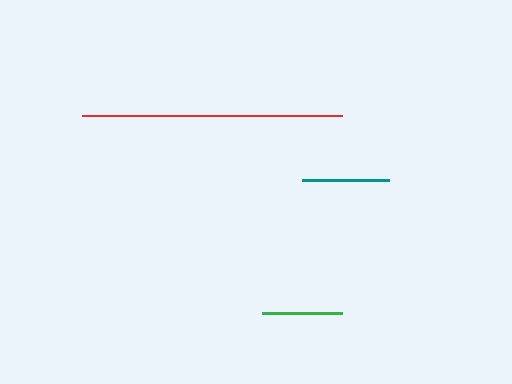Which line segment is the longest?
The red line is the longest at approximately 260 pixels.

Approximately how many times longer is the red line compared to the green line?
The red line is approximately 3.3 times the length of the green line.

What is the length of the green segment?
The green segment is approximately 80 pixels long.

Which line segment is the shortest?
The green line is the shortest at approximately 80 pixels.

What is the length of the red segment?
The red segment is approximately 260 pixels long.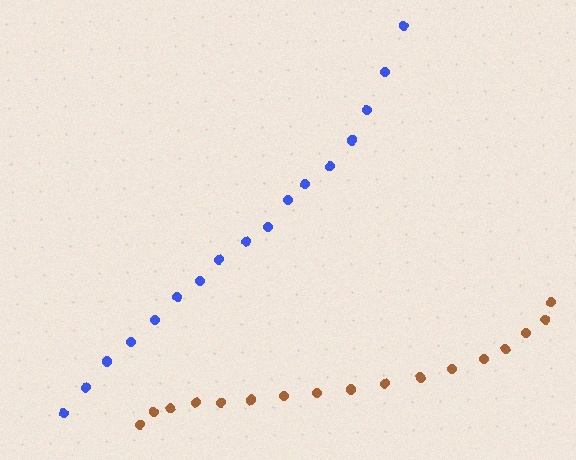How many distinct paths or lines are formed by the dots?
There are 2 distinct paths.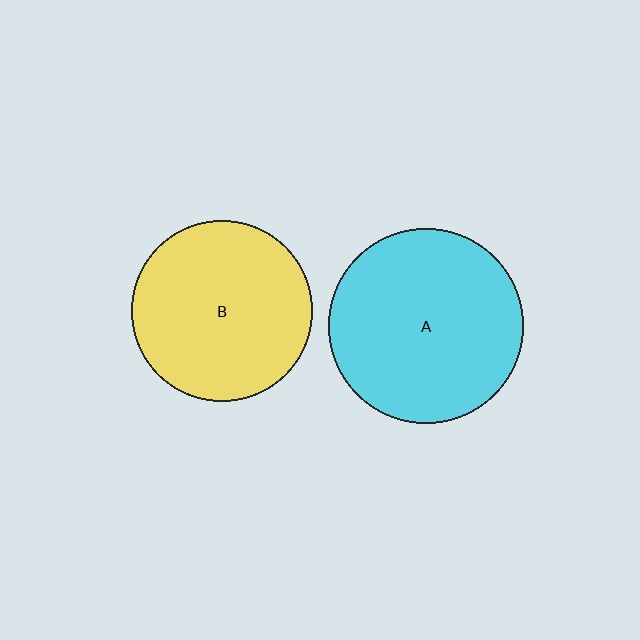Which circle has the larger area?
Circle A (cyan).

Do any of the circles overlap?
No, none of the circles overlap.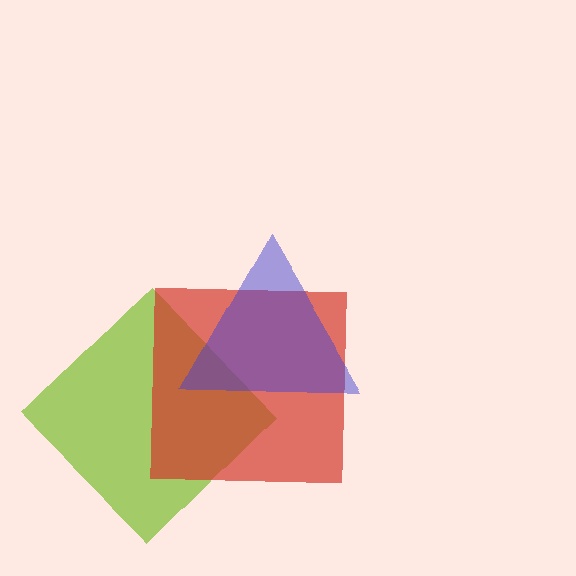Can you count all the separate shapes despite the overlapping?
Yes, there are 3 separate shapes.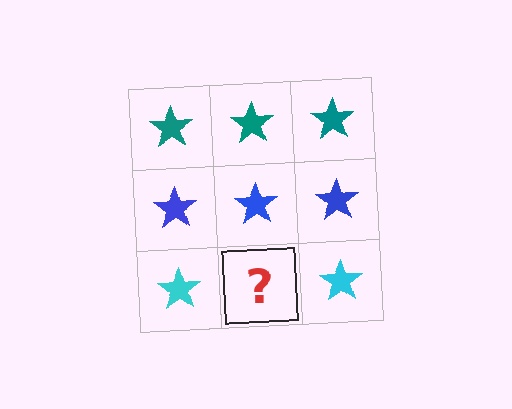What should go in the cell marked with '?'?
The missing cell should contain a cyan star.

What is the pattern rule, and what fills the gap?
The rule is that each row has a consistent color. The gap should be filled with a cyan star.